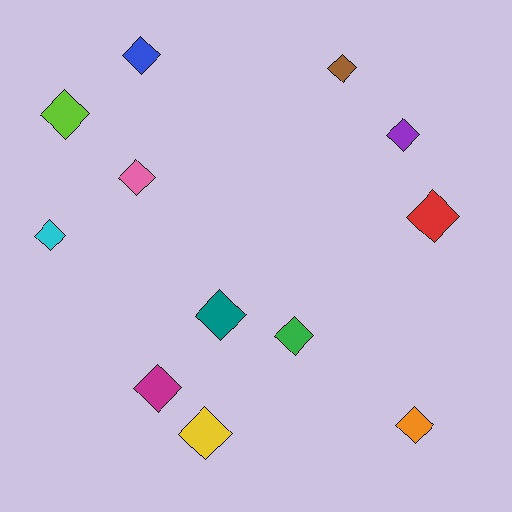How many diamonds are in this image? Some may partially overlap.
There are 12 diamonds.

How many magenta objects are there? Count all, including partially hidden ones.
There is 1 magenta object.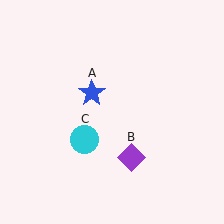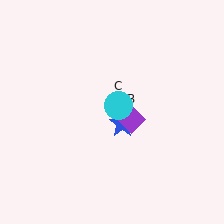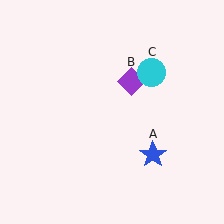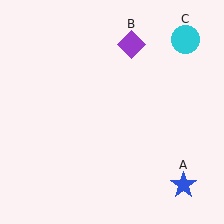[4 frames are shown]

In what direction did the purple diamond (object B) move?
The purple diamond (object B) moved up.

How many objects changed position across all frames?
3 objects changed position: blue star (object A), purple diamond (object B), cyan circle (object C).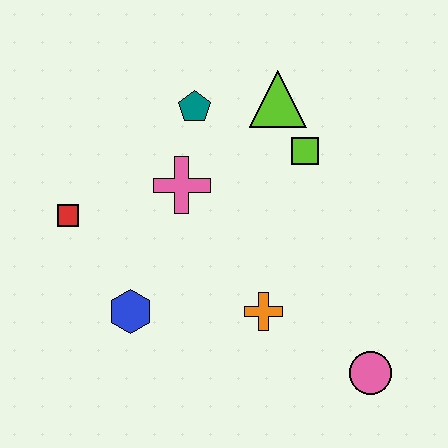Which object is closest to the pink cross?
The teal pentagon is closest to the pink cross.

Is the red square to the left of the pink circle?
Yes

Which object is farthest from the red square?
The pink circle is farthest from the red square.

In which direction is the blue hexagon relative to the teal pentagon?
The blue hexagon is below the teal pentagon.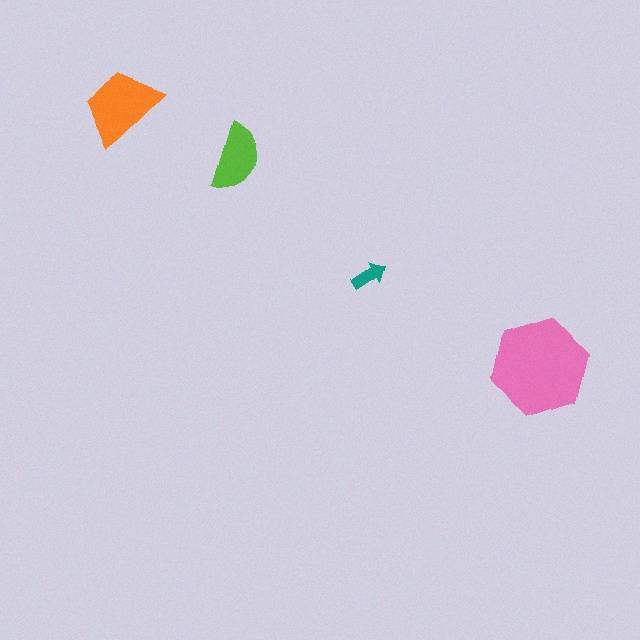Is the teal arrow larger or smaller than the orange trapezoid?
Smaller.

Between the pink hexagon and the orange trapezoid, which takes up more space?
The pink hexagon.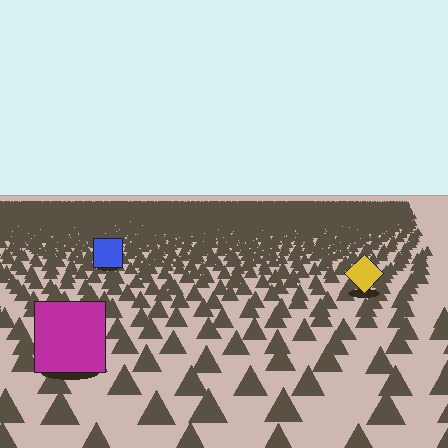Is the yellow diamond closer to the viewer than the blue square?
Yes. The yellow diamond is closer — you can tell from the texture gradient: the ground texture is coarser near it.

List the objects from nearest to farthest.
From nearest to farthest: the magenta square, the yellow diamond, the blue square.